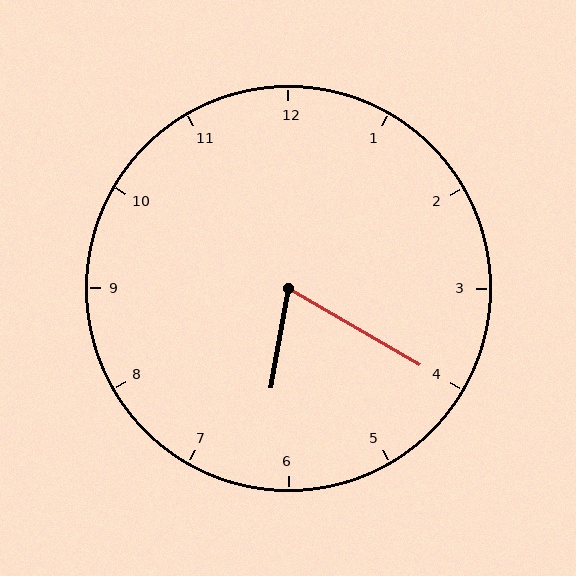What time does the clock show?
6:20.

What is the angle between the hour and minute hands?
Approximately 70 degrees.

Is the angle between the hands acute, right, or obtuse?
It is acute.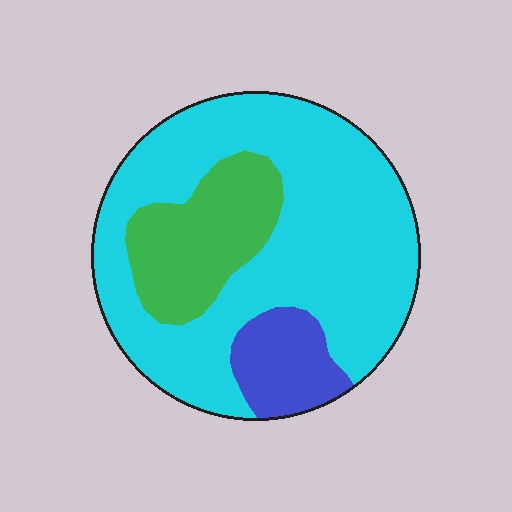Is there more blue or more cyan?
Cyan.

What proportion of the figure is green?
Green takes up about one fifth (1/5) of the figure.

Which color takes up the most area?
Cyan, at roughly 70%.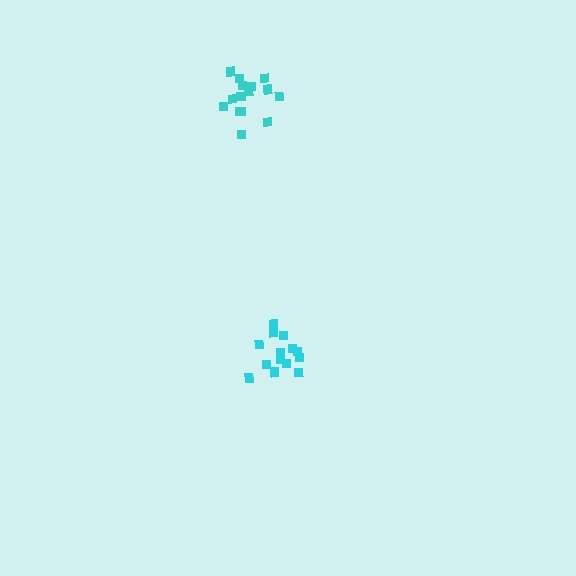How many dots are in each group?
Group 1: 14 dots, Group 2: 15 dots (29 total).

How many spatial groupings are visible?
There are 2 spatial groupings.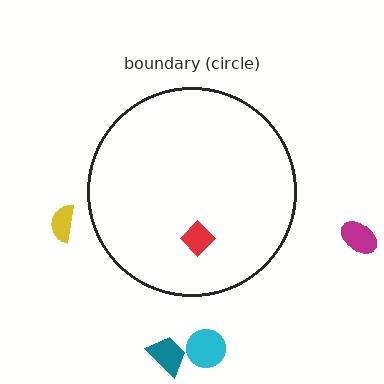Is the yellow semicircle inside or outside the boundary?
Outside.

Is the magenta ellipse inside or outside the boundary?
Outside.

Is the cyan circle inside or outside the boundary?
Outside.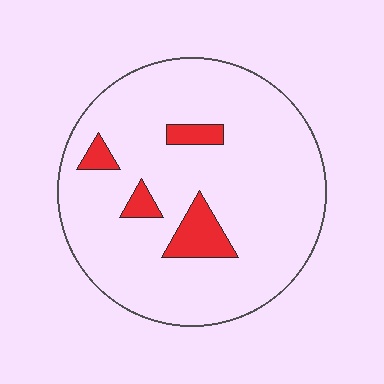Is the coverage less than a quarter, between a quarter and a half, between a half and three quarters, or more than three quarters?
Less than a quarter.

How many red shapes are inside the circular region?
4.